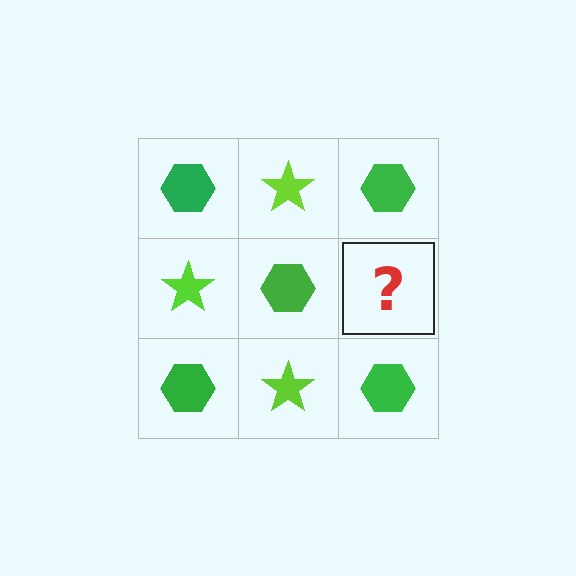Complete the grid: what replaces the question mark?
The question mark should be replaced with a lime star.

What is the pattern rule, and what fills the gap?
The rule is that it alternates green hexagon and lime star in a checkerboard pattern. The gap should be filled with a lime star.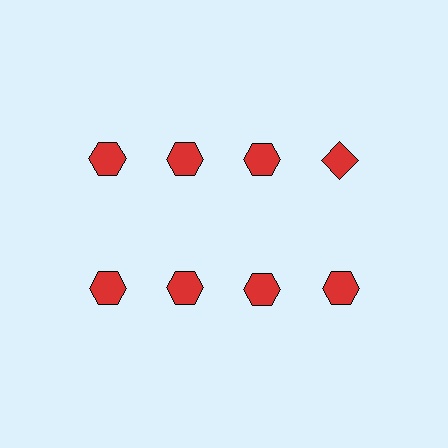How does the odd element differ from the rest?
It has a different shape: diamond instead of hexagon.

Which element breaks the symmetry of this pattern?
The red diamond in the top row, second from right column breaks the symmetry. All other shapes are red hexagons.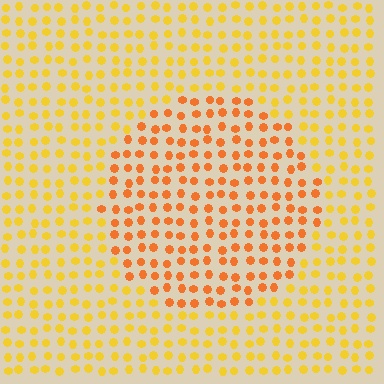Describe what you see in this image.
The image is filled with small yellow elements in a uniform arrangement. A circle-shaped region is visible where the elements are tinted to a slightly different hue, forming a subtle color boundary.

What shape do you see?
I see a circle.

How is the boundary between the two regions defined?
The boundary is defined purely by a slight shift in hue (about 28 degrees). Spacing, size, and orientation are identical on both sides.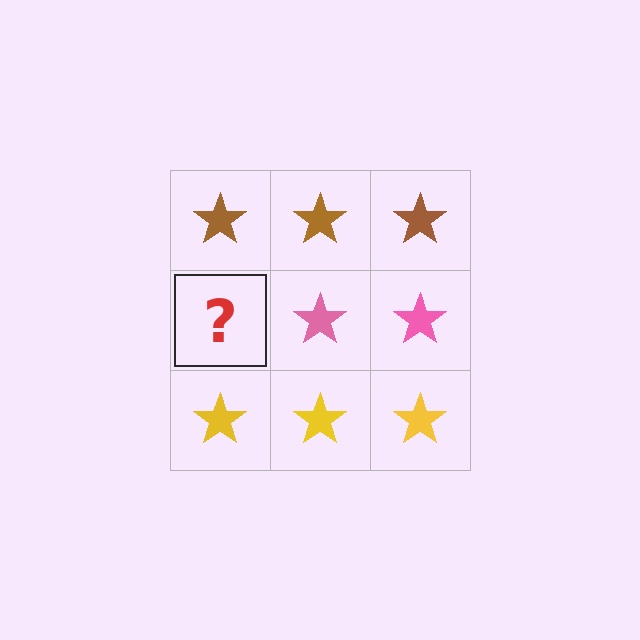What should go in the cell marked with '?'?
The missing cell should contain a pink star.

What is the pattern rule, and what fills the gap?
The rule is that each row has a consistent color. The gap should be filled with a pink star.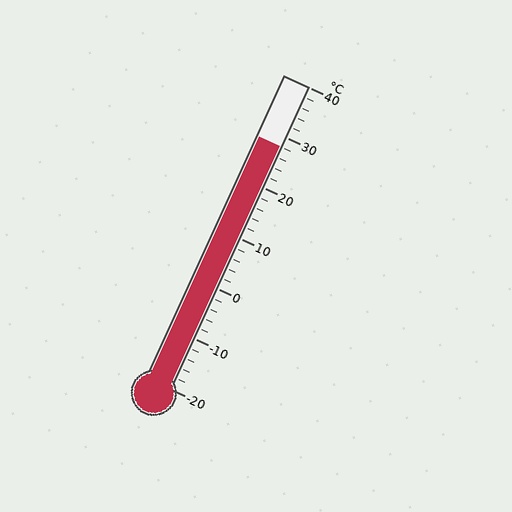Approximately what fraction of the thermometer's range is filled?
The thermometer is filled to approximately 80% of its range.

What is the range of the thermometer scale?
The thermometer scale ranges from -20°C to 40°C.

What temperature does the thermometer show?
The thermometer shows approximately 28°C.